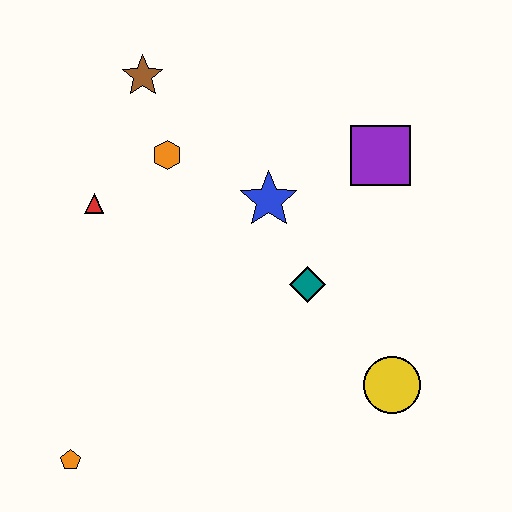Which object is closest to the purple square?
The blue star is closest to the purple square.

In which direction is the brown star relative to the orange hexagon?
The brown star is above the orange hexagon.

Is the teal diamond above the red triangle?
No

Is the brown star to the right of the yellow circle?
No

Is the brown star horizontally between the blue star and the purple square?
No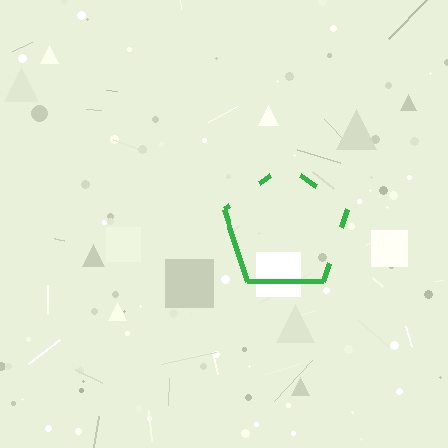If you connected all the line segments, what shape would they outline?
They would outline a pentagon.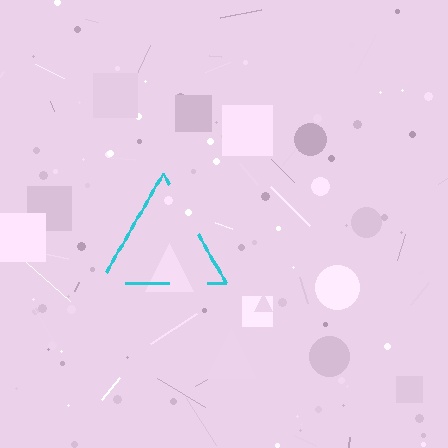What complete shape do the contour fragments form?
The contour fragments form a triangle.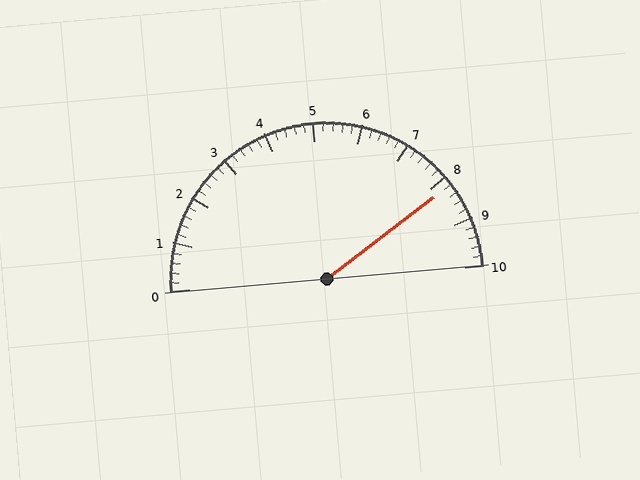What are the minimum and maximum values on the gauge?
The gauge ranges from 0 to 10.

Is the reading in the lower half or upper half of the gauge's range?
The reading is in the upper half of the range (0 to 10).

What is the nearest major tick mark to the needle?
The nearest major tick mark is 8.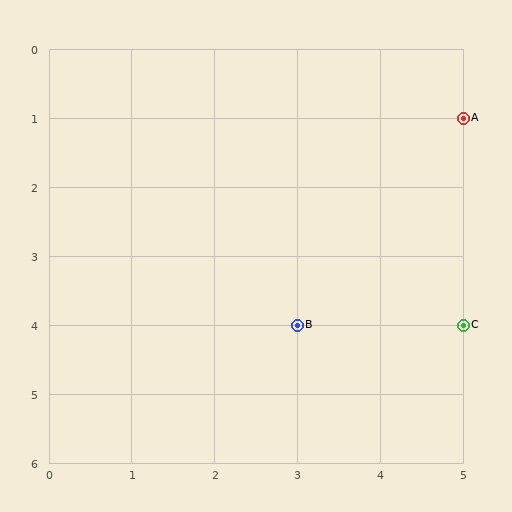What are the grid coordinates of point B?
Point B is at grid coordinates (3, 4).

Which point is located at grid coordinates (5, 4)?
Point C is at (5, 4).